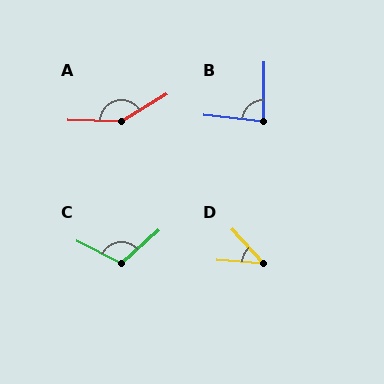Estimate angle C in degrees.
Approximately 111 degrees.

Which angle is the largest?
A, at approximately 147 degrees.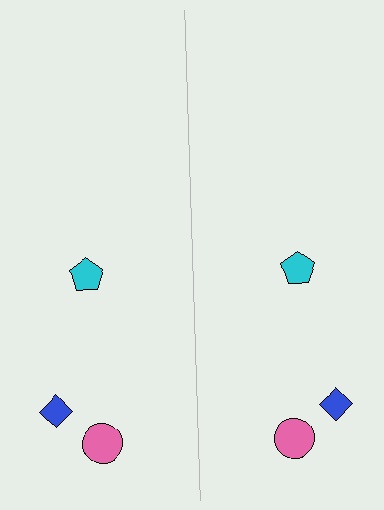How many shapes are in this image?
There are 6 shapes in this image.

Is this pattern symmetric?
Yes, this pattern has bilateral (reflection) symmetry.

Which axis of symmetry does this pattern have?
The pattern has a vertical axis of symmetry running through the center of the image.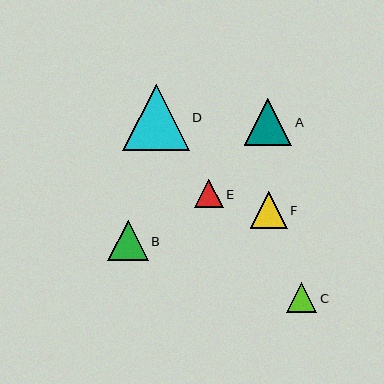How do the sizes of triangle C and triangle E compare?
Triangle C and triangle E are approximately the same size.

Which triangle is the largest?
Triangle D is the largest with a size of approximately 66 pixels.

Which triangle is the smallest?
Triangle E is the smallest with a size of approximately 29 pixels.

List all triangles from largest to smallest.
From largest to smallest: D, A, B, F, C, E.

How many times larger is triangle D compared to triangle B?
Triangle D is approximately 1.6 times the size of triangle B.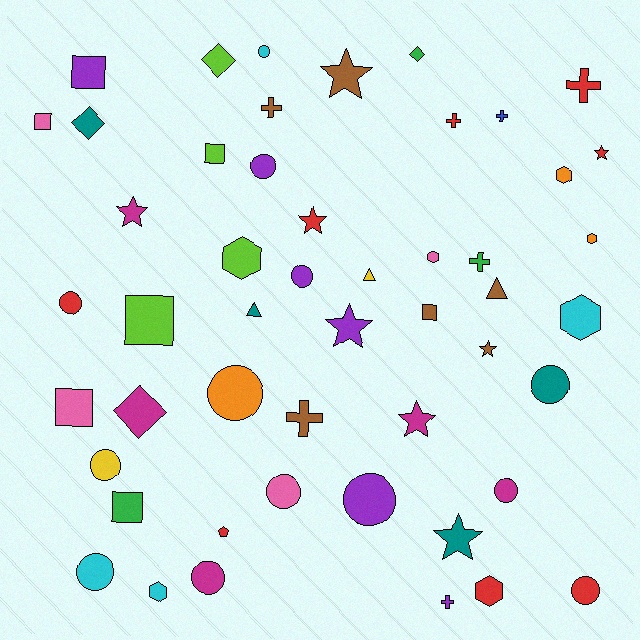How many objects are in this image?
There are 50 objects.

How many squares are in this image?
There are 7 squares.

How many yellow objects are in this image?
There are 2 yellow objects.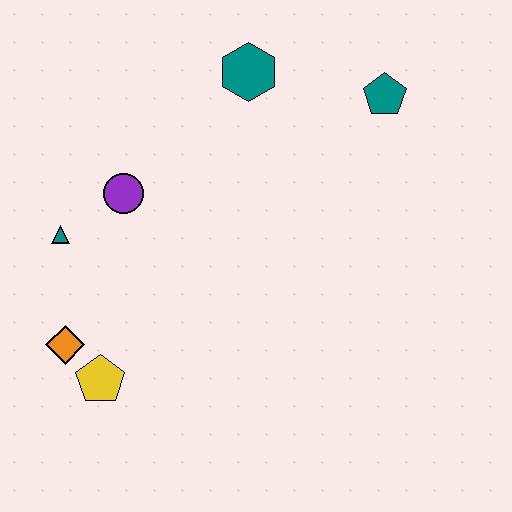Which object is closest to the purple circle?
The teal triangle is closest to the purple circle.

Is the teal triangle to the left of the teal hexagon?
Yes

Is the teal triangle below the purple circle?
Yes